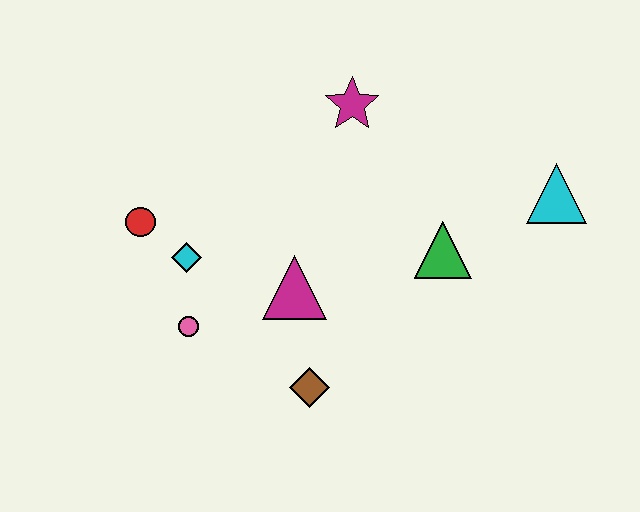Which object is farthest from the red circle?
The cyan triangle is farthest from the red circle.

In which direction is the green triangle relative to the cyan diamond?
The green triangle is to the right of the cyan diamond.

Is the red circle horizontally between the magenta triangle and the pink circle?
No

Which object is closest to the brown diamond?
The magenta triangle is closest to the brown diamond.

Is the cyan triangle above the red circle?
Yes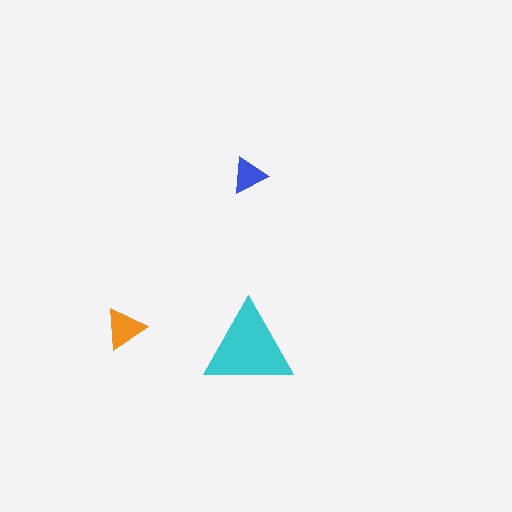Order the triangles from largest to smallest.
the cyan one, the orange one, the blue one.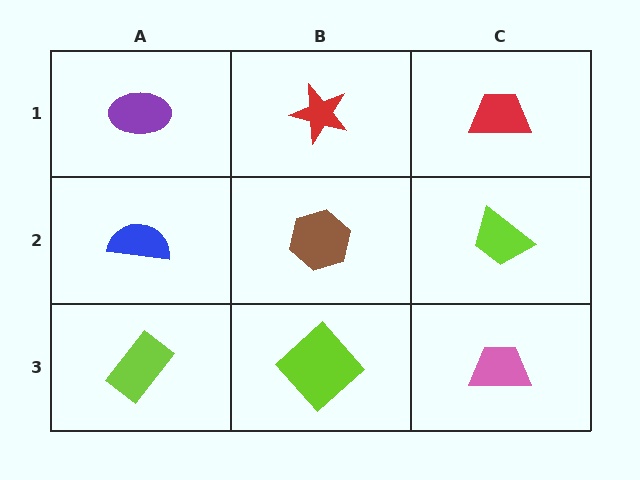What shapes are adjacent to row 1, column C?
A lime trapezoid (row 2, column C), a red star (row 1, column B).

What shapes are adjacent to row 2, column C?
A red trapezoid (row 1, column C), a pink trapezoid (row 3, column C), a brown hexagon (row 2, column B).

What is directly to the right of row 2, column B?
A lime trapezoid.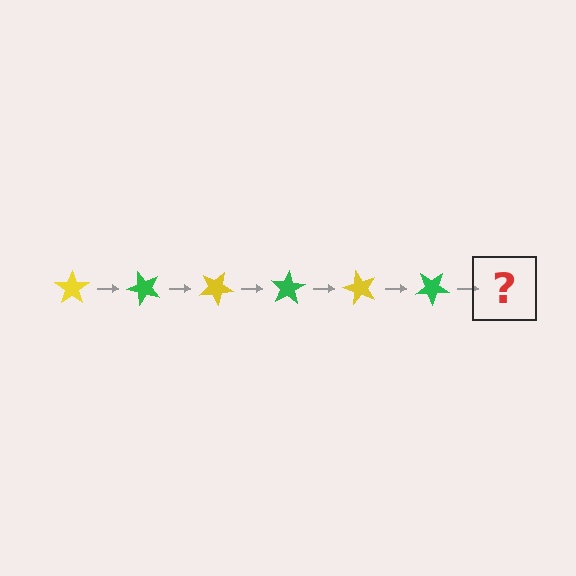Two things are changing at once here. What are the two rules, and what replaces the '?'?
The two rules are that it rotates 50 degrees each step and the color cycles through yellow and green. The '?' should be a yellow star, rotated 300 degrees from the start.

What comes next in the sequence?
The next element should be a yellow star, rotated 300 degrees from the start.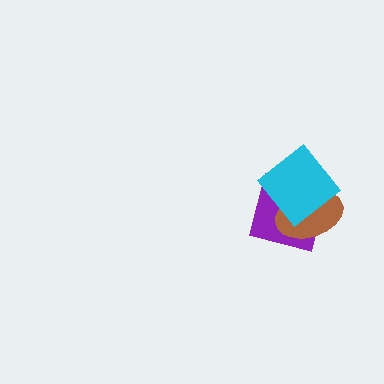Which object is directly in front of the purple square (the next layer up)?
The brown ellipse is directly in front of the purple square.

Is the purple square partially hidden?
Yes, it is partially covered by another shape.